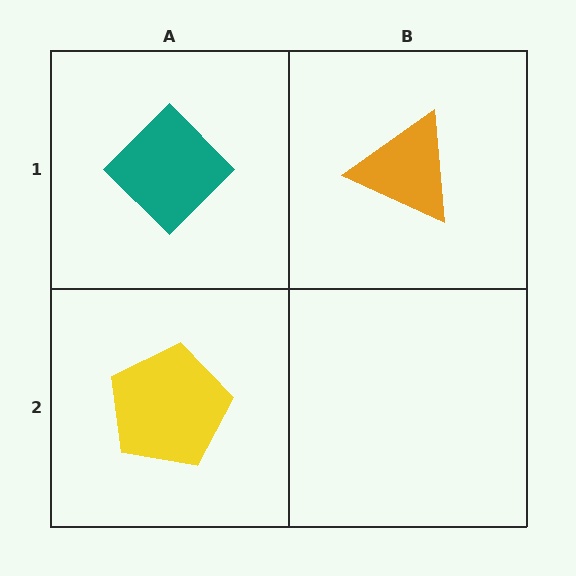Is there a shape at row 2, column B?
No, that cell is empty.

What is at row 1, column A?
A teal diamond.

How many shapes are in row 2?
1 shape.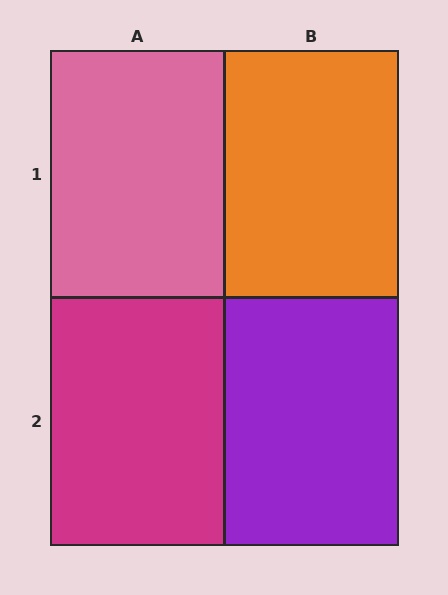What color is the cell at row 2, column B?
Purple.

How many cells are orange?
1 cell is orange.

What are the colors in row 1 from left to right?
Pink, orange.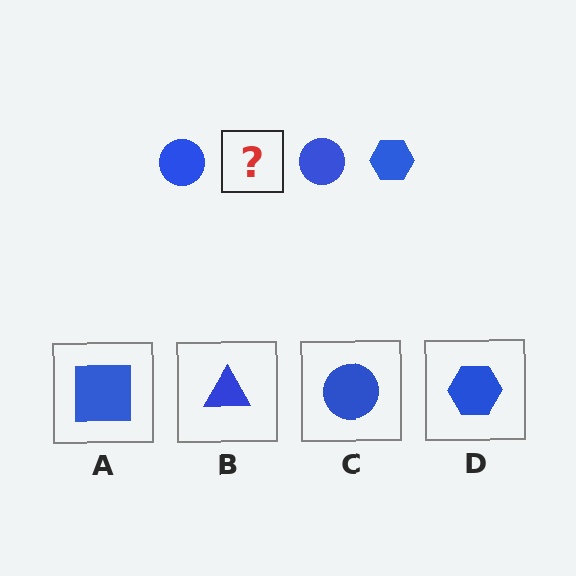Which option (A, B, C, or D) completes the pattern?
D.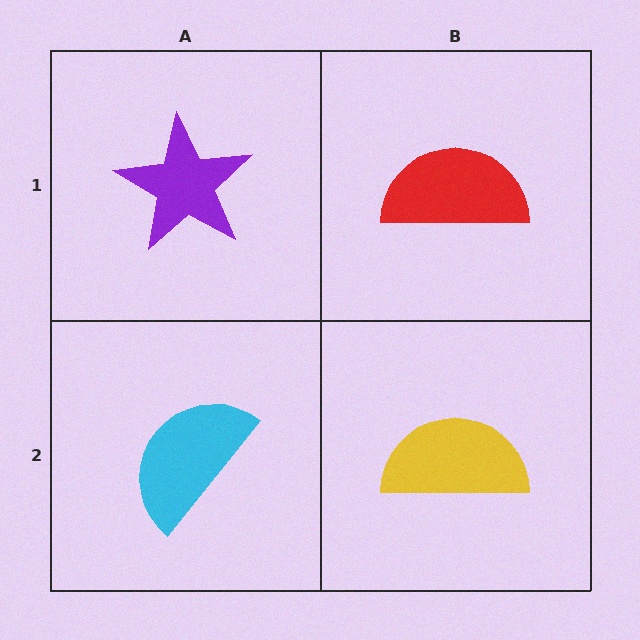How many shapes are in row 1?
2 shapes.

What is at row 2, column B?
A yellow semicircle.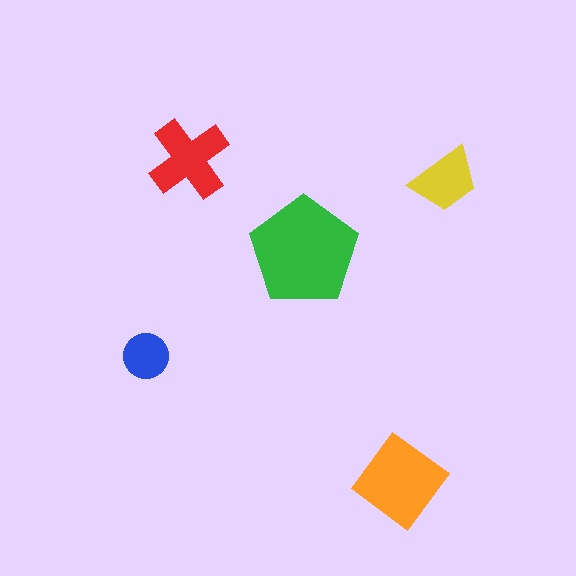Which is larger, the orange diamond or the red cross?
The orange diamond.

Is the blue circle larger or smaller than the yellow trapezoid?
Smaller.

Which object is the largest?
The green pentagon.